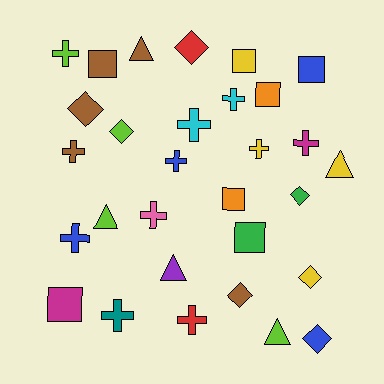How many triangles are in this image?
There are 5 triangles.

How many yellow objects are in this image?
There are 4 yellow objects.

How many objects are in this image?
There are 30 objects.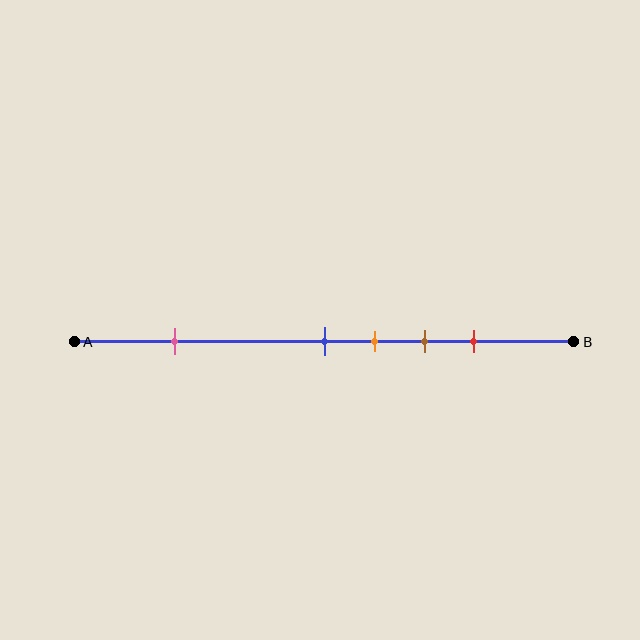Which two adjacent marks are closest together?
The blue and orange marks are the closest adjacent pair.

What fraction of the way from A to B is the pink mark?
The pink mark is approximately 20% (0.2) of the way from A to B.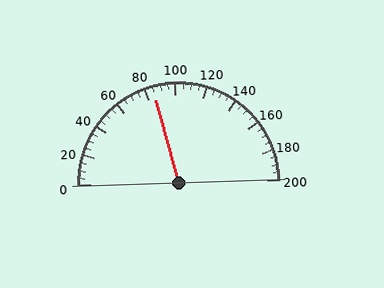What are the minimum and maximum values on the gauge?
The gauge ranges from 0 to 200.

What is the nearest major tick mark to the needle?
The nearest major tick mark is 80.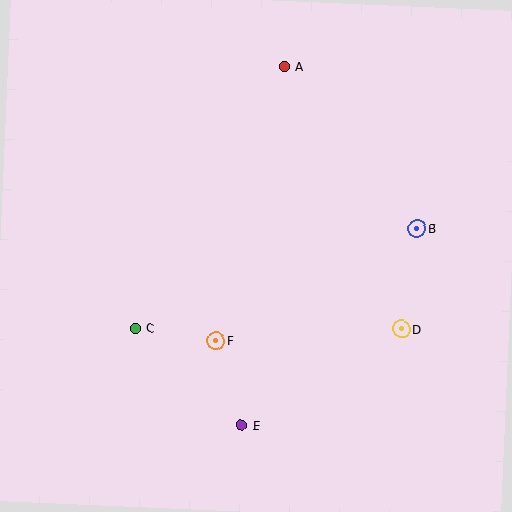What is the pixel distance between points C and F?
The distance between C and F is 82 pixels.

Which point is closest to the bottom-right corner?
Point D is closest to the bottom-right corner.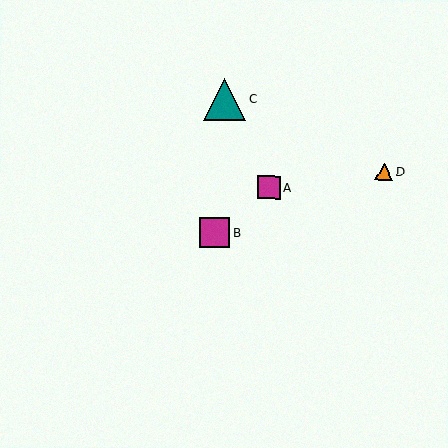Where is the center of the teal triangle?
The center of the teal triangle is at (225, 99).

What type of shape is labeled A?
Shape A is a magenta square.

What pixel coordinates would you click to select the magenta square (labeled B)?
Click at (214, 233) to select the magenta square B.